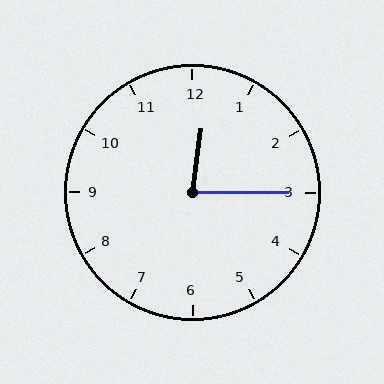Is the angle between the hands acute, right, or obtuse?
It is acute.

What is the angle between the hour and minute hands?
Approximately 82 degrees.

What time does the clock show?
12:15.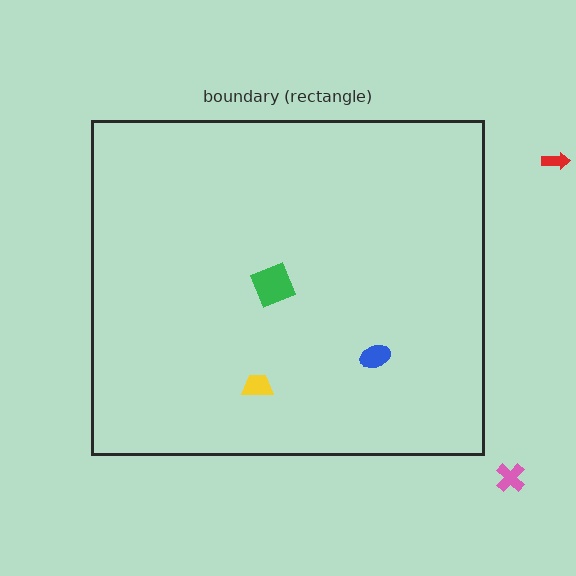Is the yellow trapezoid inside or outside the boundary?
Inside.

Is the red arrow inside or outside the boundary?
Outside.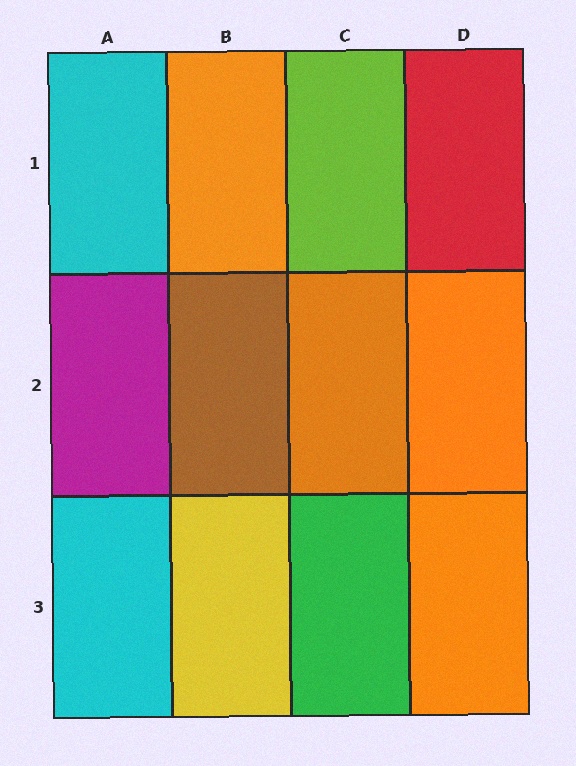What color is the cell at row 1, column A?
Cyan.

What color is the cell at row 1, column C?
Lime.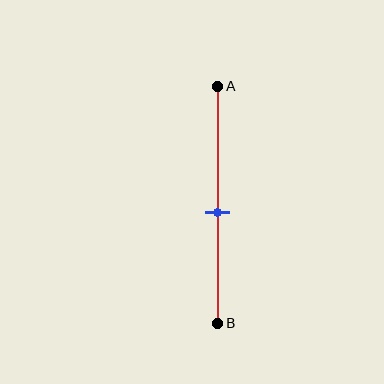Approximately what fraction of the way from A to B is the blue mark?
The blue mark is approximately 55% of the way from A to B.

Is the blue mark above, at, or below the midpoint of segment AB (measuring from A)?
The blue mark is below the midpoint of segment AB.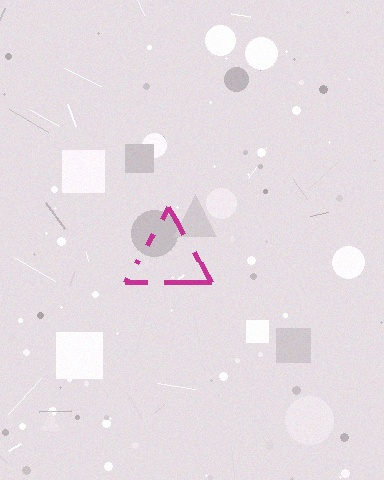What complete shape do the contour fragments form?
The contour fragments form a triangle.